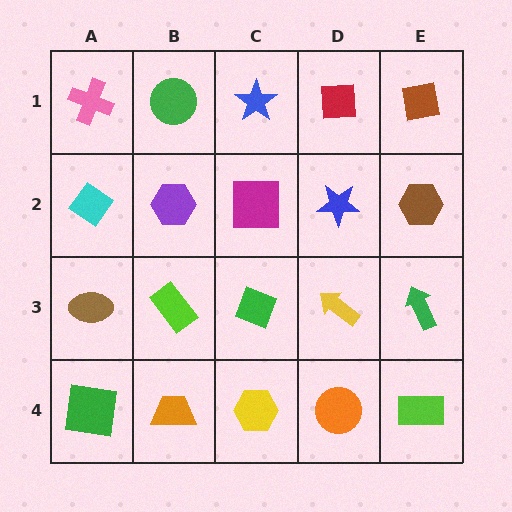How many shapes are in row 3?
5 shapes.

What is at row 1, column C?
A blue star.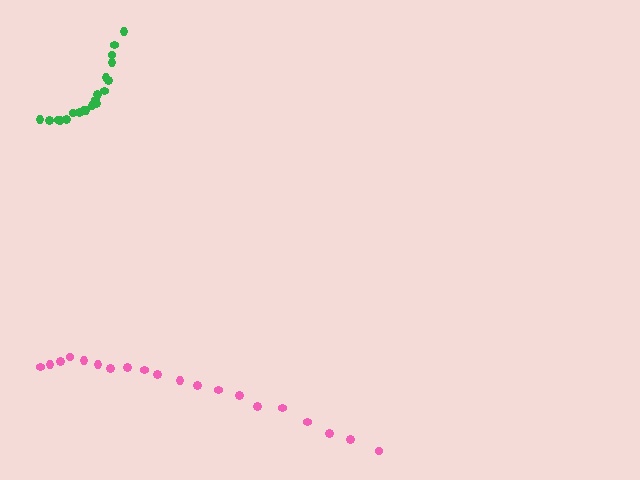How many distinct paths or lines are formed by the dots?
There are 2 distinct paths.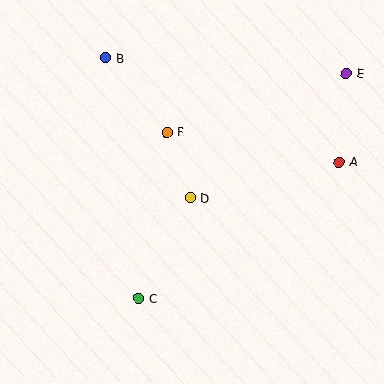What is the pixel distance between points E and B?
The distance between E and B is 242 pixels.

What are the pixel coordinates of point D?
Point D is at (190, 198).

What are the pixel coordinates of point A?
Point A is at (339, 162).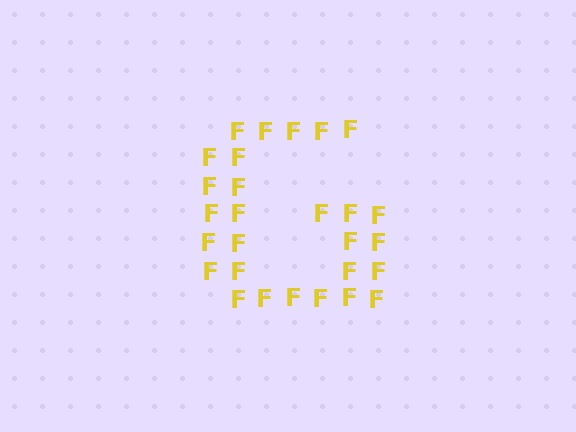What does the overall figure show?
The overall figure shows the letter G.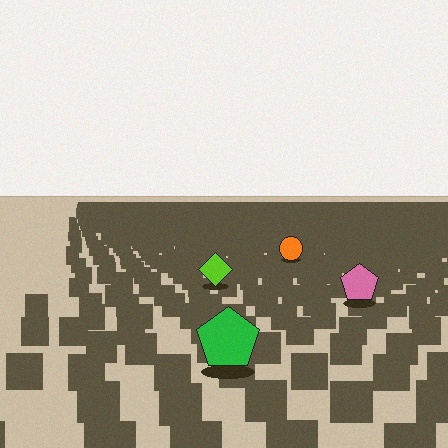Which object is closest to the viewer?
The green pentagon is closest. The texture marks near it are larger and more spread out.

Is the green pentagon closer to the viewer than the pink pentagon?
Yes. The green pentagon is closer — you can tell from the texture gradient: the ground texture is coarser near it.